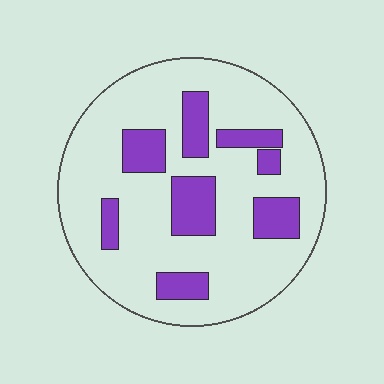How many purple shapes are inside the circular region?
8.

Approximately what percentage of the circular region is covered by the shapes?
Approximately 20%.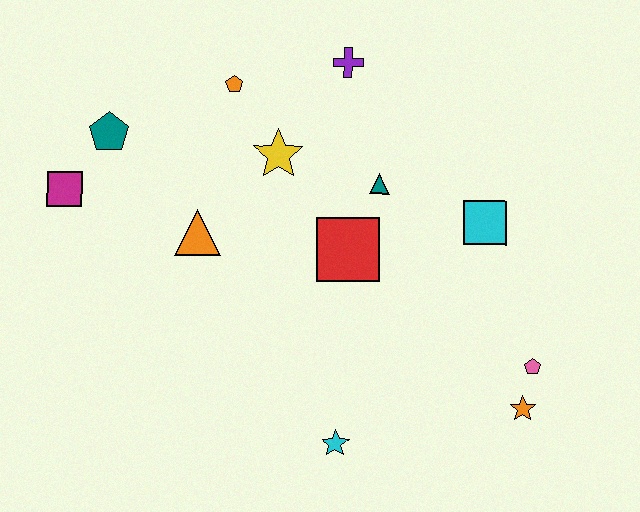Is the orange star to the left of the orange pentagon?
No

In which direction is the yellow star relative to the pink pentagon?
The yellow star is to the left of the pink pentagon.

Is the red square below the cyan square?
Yes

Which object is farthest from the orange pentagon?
The orange star is farthest from the orange pentagon.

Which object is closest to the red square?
The teal triangle is closest to the red square.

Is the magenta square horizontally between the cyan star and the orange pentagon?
No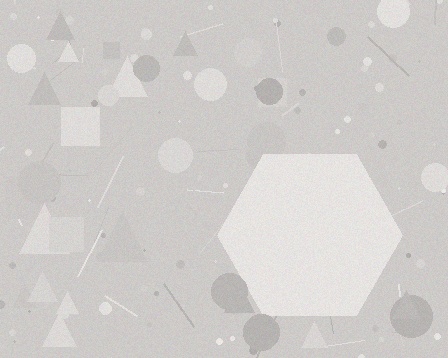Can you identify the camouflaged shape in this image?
The camouflaged shape is a hexagon.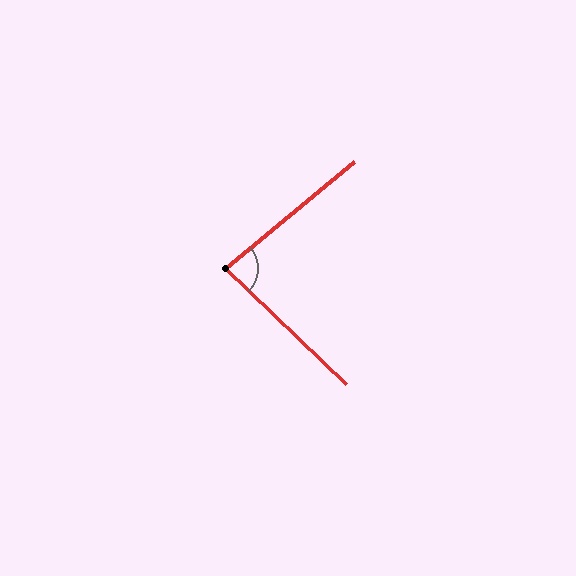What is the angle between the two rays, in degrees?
Approximately 84 degrees.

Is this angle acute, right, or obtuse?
It is acute.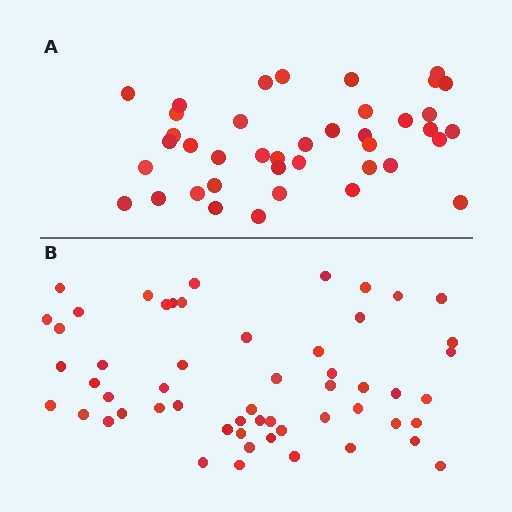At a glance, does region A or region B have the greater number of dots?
Region B (the bottom region) has more dots.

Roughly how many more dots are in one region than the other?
Region B has approximately 15 more dots than region A.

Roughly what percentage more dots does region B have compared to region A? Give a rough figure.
About 40% more.